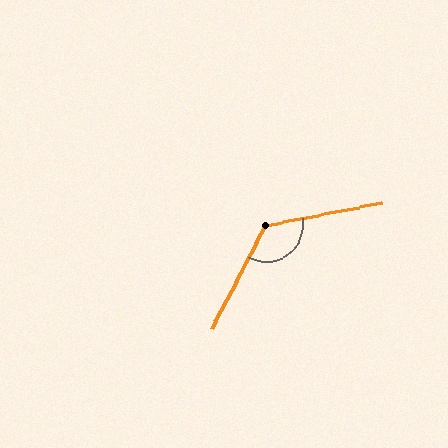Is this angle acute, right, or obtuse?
It is obtuse.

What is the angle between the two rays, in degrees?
Approximately 128 degrees.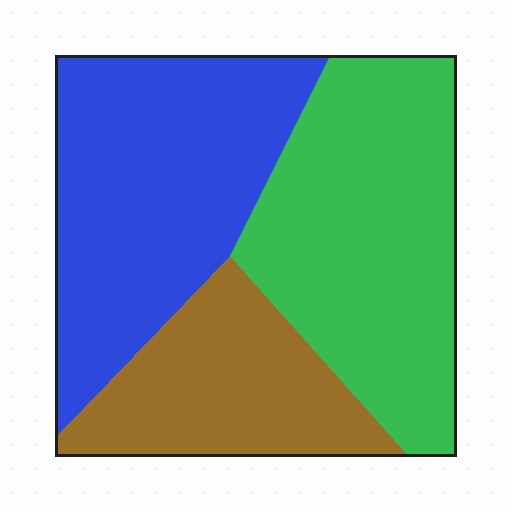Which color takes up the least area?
Brown, at roughly 25%.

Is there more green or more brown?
Green.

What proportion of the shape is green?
Green covers roughly 40% of the shape.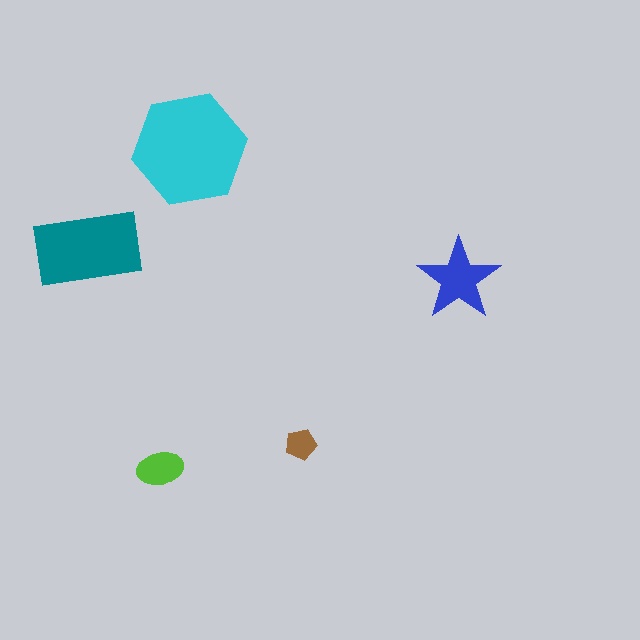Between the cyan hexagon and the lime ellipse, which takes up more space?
The cyan hexagon.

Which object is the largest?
The cyan hexagon.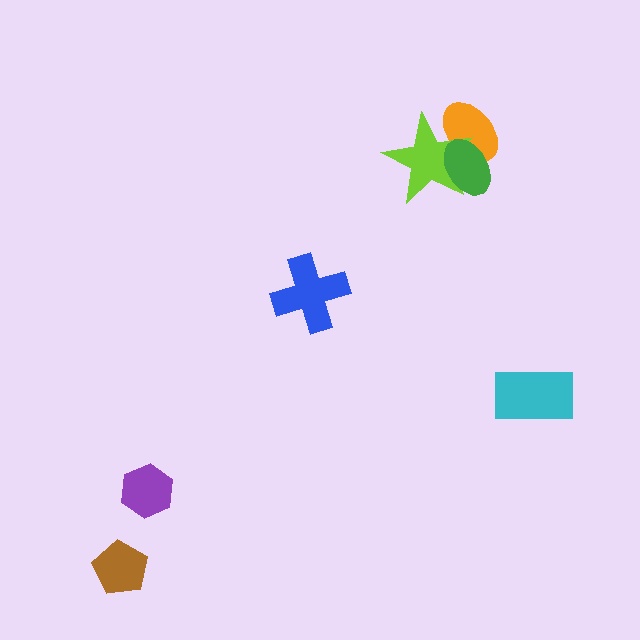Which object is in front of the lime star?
The green ellipse is in front of the lime star.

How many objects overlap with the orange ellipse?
2 objects overlap with the orange ellipse.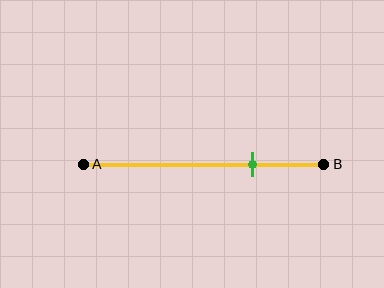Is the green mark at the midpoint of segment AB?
No, the mark is at about 70% from A, not at the 50% midpoint.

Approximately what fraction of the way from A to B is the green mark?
The green mark is approximately 70% of the way from A to B.